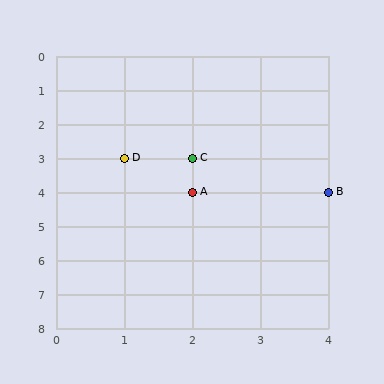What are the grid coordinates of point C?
Point C is at grid coordinates (2, 3).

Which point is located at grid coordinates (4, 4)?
Point B is at (4, 4).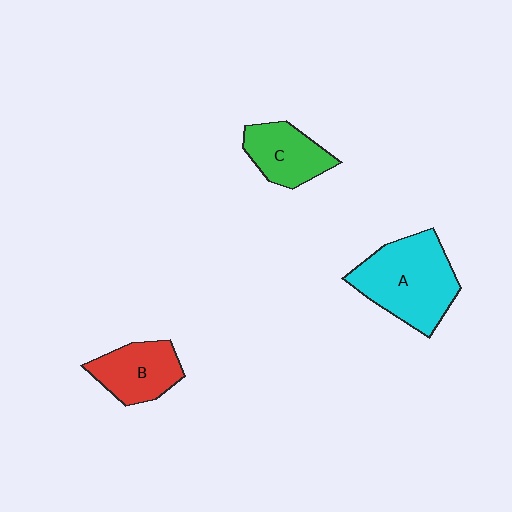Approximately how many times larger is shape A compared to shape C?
Approximately 1.7 times.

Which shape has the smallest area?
Shape C (green).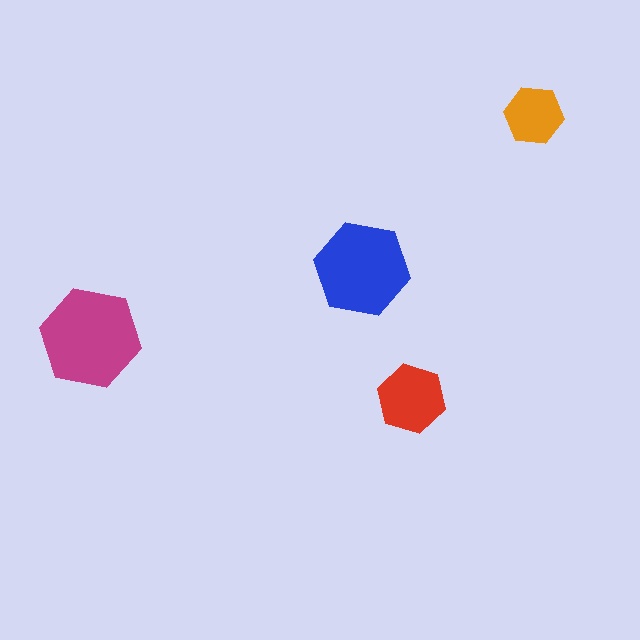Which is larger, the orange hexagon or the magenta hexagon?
The magenta one.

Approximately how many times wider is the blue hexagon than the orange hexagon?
About 1.5 times wider.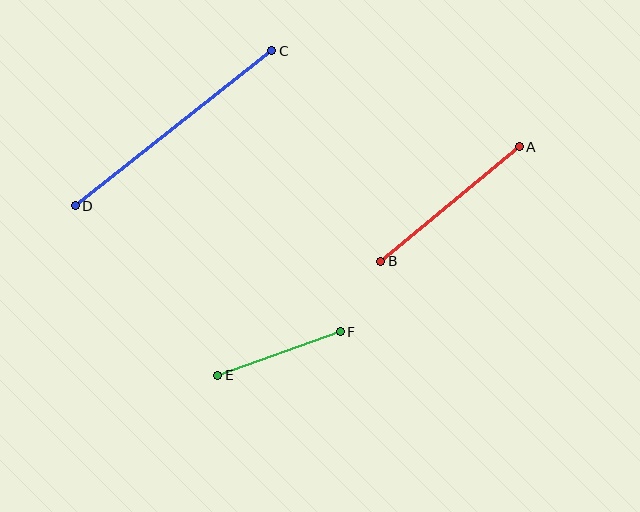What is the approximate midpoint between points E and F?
The midpoint is at approximately (279, 354) pixels.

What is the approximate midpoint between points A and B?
The midpoint is at approximately (450, 204) pixels.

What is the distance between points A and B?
The distance is approximately 180 pixels.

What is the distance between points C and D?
The distance is approximately 250 pixels.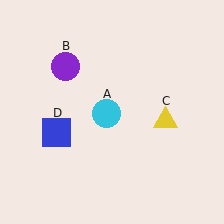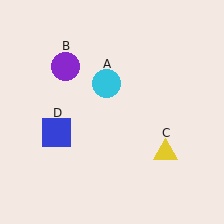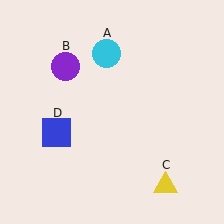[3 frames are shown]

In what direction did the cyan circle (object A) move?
The cyan circle (object A) moved up.